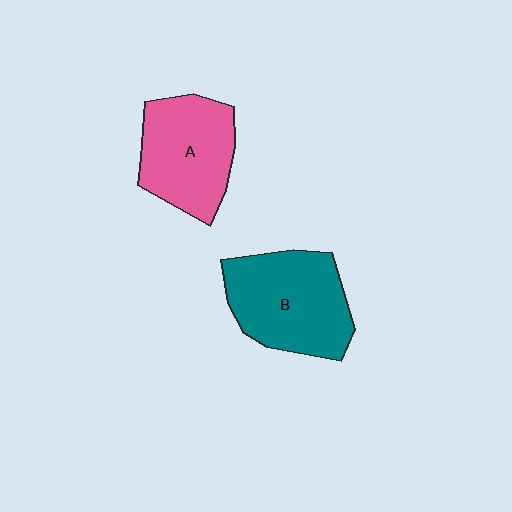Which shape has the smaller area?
Shape A (pink).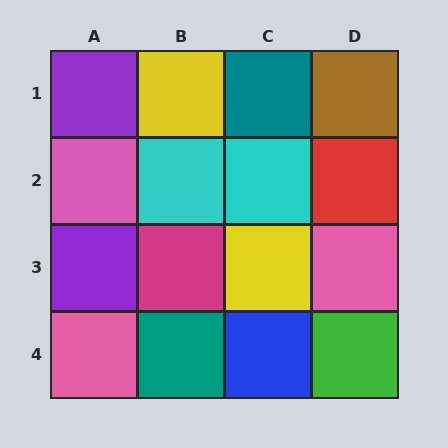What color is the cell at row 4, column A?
Pink.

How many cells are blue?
1 cell is blue.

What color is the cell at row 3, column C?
Yellow.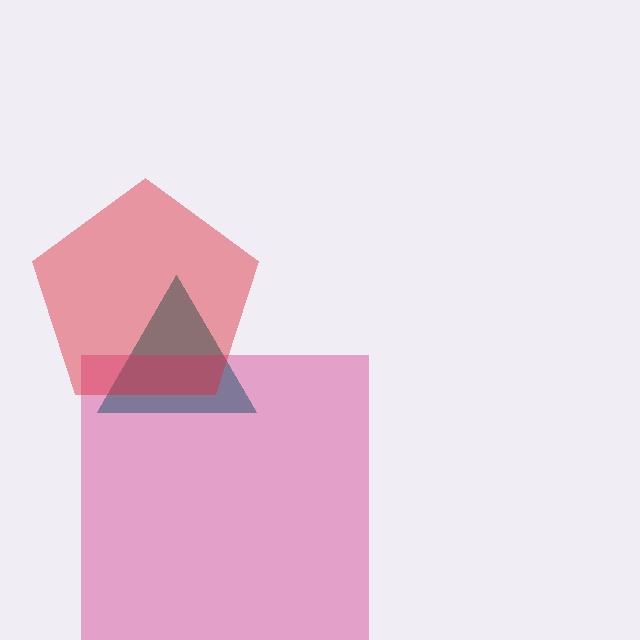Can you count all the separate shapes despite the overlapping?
Yes, there are 3 separate shapes.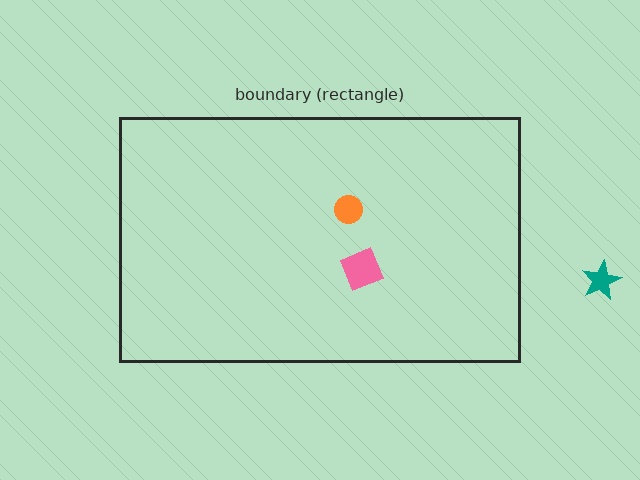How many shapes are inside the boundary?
2 inside, 1 outside.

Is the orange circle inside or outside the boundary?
Inside.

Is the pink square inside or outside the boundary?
Inside.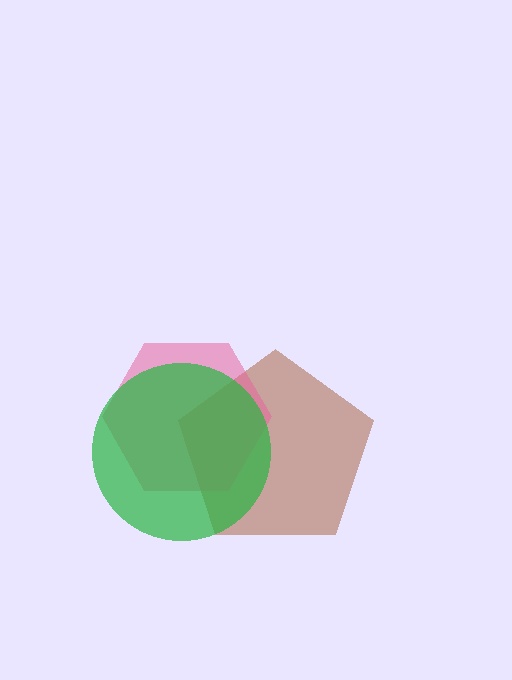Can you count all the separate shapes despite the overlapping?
Yes, there are 3 separate shapes.